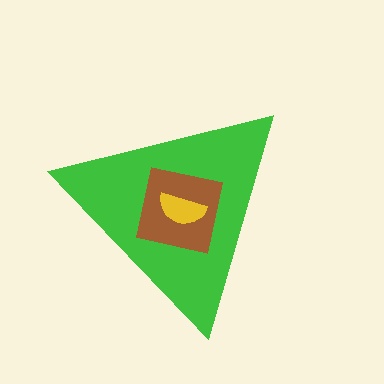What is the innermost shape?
The yellow semicircle.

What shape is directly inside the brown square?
The yellow semicircle.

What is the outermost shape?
The green triangle.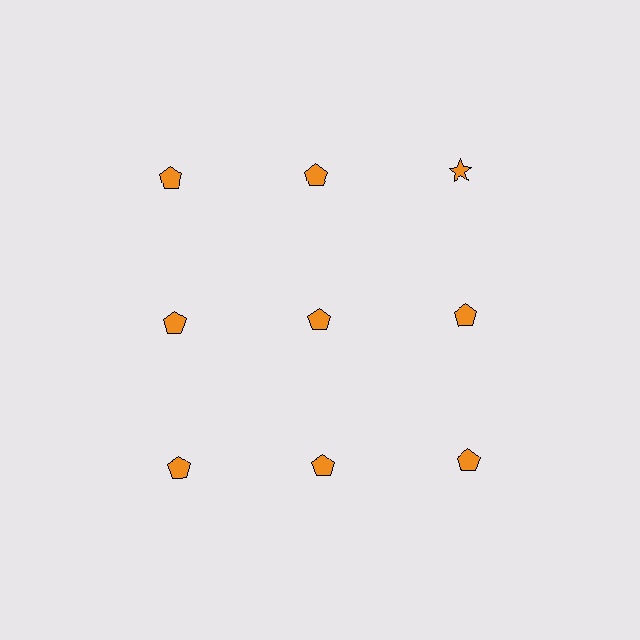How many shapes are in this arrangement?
There are 9 shapes arranged in a grid pattern.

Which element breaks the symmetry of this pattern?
The orange star in the top row, center column breaks the symmetry. All other shapes are orange pentagons.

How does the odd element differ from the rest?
It has a different shape: star instead of pentagon.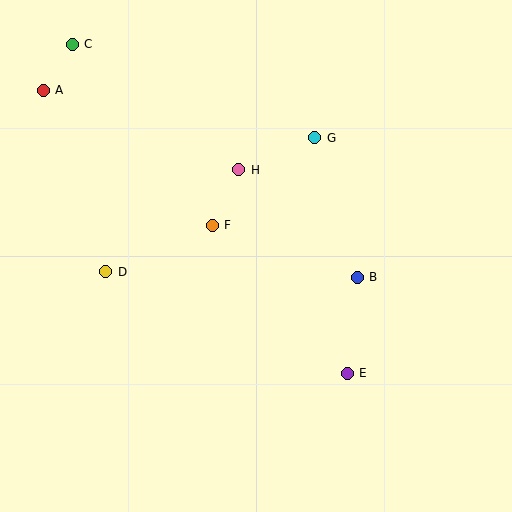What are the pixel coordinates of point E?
Point E is at (347, 373).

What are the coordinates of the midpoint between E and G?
The midpoint between E and G is at (331, 255).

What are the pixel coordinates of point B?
Point B is at (357, 277).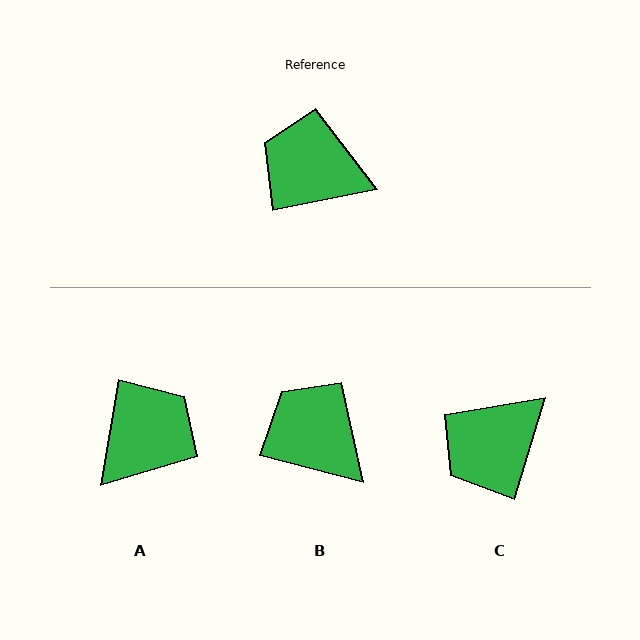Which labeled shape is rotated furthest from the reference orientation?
A, about 111 degrees away.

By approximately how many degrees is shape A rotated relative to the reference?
Approximately 111 degrees clockwise.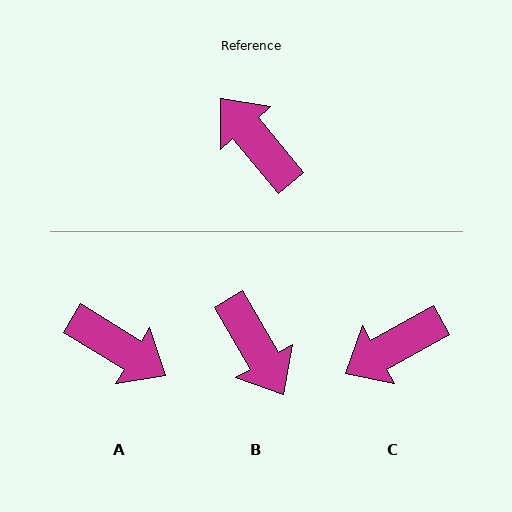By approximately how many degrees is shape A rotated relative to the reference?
Approximately 161 degrees clockwise.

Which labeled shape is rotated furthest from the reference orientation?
B, about 171 degrees away.